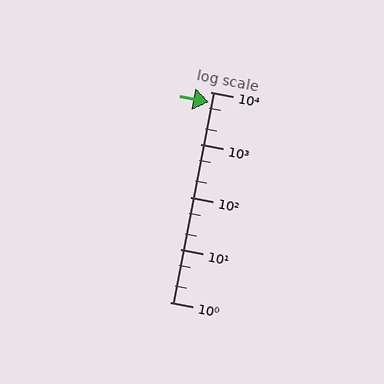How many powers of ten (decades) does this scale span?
The scale spans 4 decades, from 1 to 10000.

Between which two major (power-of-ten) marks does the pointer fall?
The pointer is between 1000 and 10000.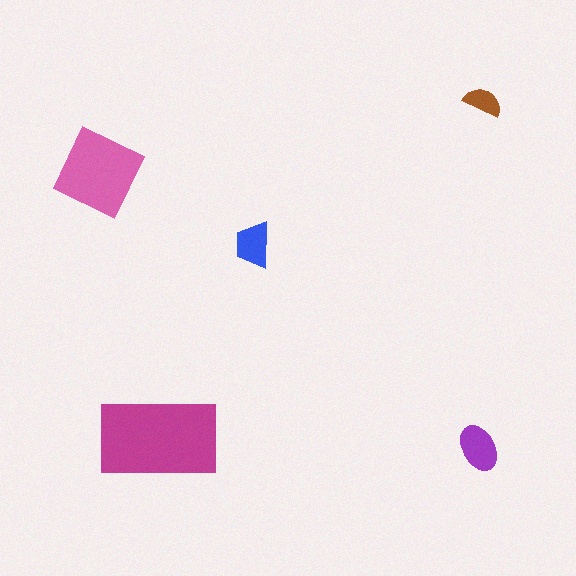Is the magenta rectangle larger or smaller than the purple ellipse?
Larger.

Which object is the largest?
The magenta rectangle.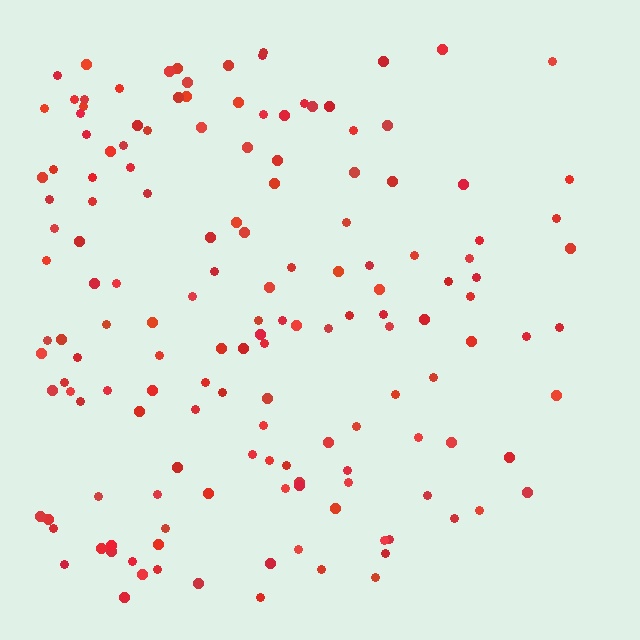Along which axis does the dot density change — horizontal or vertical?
Horizontal.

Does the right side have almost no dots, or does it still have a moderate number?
Still a moderate number, just noticeably fewer than the left.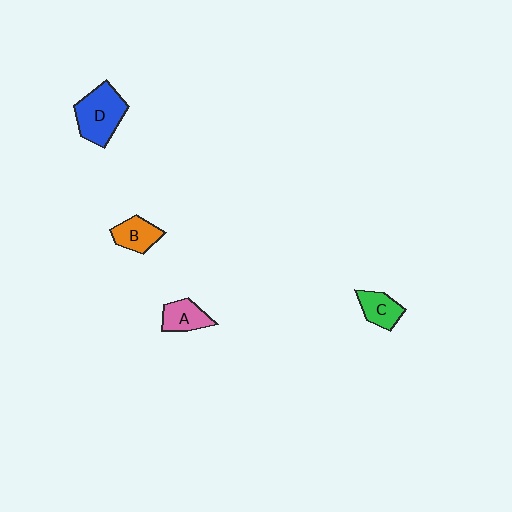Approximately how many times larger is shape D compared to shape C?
Approximately 1.8 times.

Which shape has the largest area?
Shape D (blue).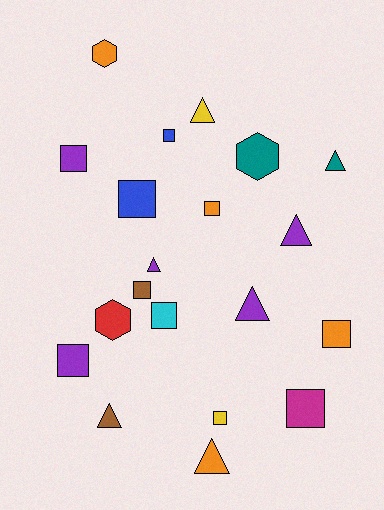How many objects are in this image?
There are 20 objects.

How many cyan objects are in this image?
There is 1 cyan object.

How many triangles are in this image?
There are 7 triangles.